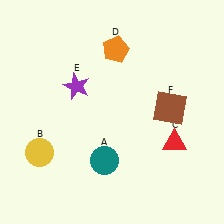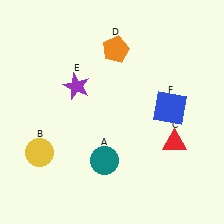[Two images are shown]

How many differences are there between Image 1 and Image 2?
There is 1 difference between the two images.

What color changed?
The square (F) changed from brown in Image 1 to blue in Image 2.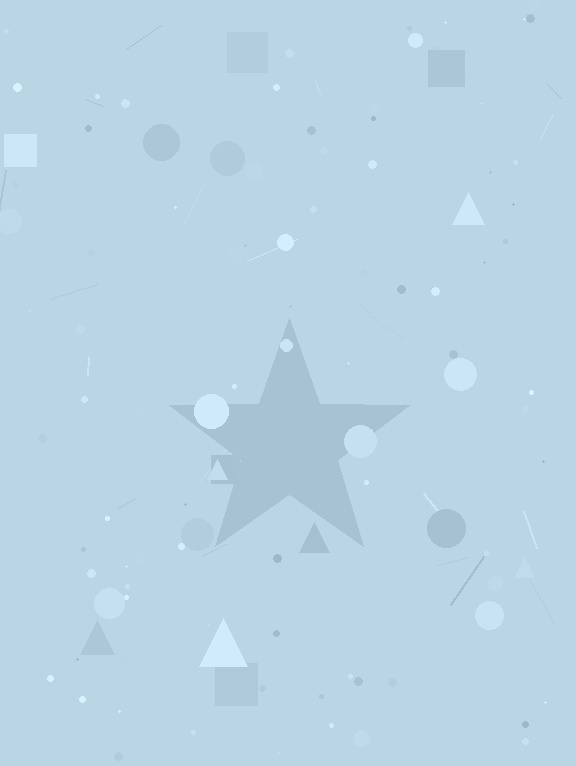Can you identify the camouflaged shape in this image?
The camouflaged shape is a star.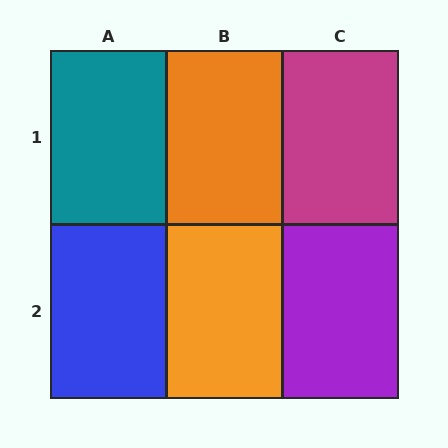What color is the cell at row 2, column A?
Blue.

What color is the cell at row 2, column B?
Orange.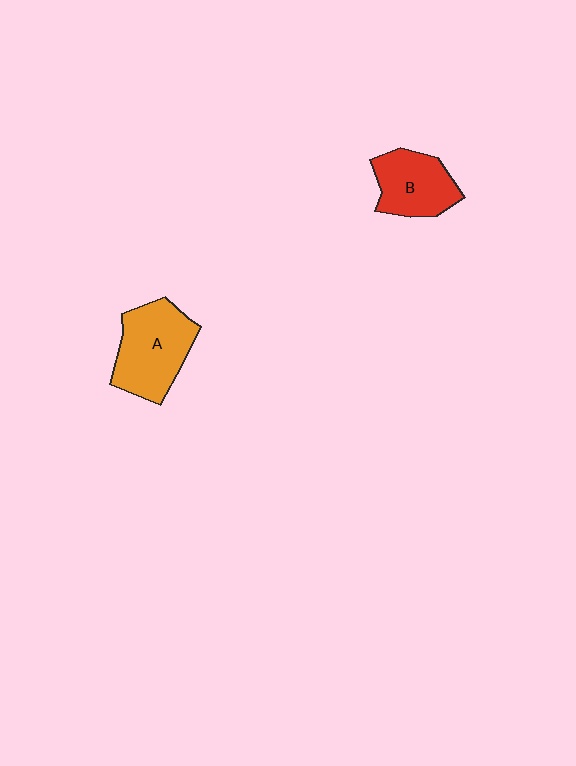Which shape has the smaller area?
Shape B (red).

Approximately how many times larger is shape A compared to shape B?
Approximately 1.3 times.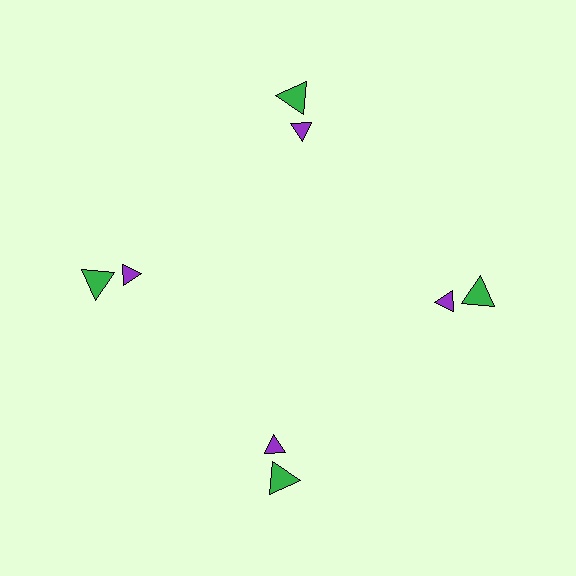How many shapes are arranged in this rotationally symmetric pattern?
There are 8 shapes, arranged in 4 groups of 2.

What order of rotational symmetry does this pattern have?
This pattern has 4-fold rotational symmetry.